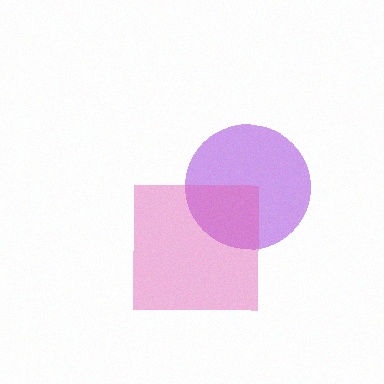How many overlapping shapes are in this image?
There are 2 overlapping shapes in the image.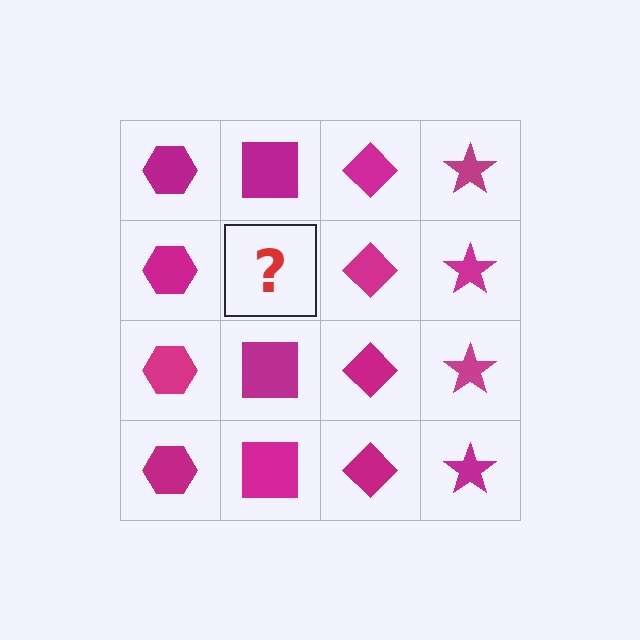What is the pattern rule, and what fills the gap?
The rule is that each column has a consistent shape. The gap should be filled with a magenta square.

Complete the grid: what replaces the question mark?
The question mark should be replaced with a magenta square.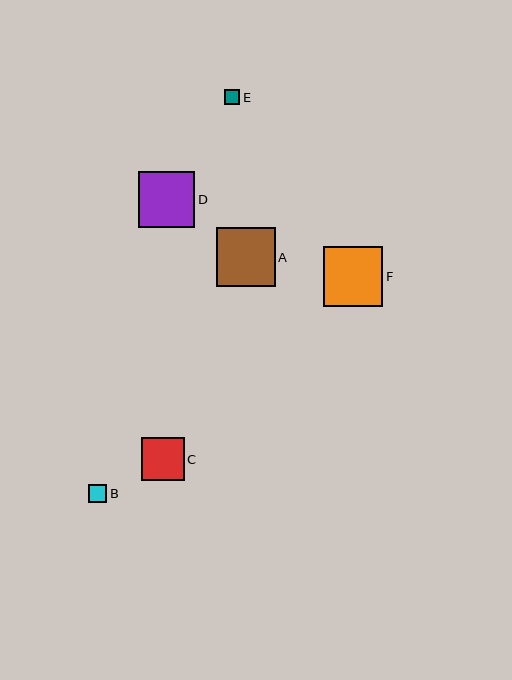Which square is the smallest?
Square E is the smallest with a size of approximately 15 pixels.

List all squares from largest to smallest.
From largest to smallest: F, A, D, C, B, E.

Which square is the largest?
Square F is the largest with a size of approximately 60 pixels.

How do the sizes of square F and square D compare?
Square F and square D are approximately the same size.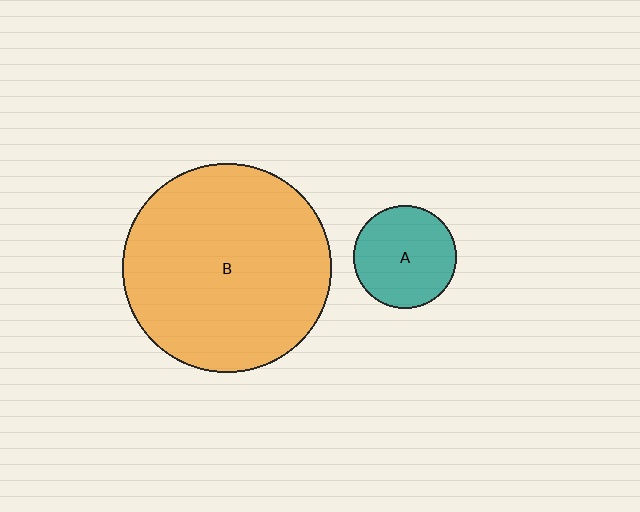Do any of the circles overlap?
No, none of the circles overlap.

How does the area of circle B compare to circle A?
Approximately 4.1 times.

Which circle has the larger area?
Circle B (orange).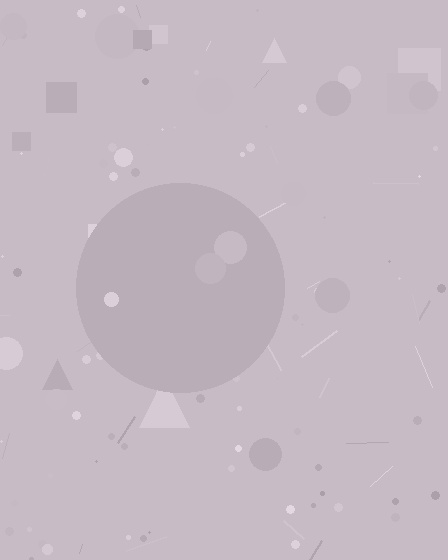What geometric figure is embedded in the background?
A circle is embedded in the background.